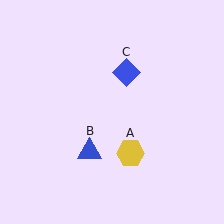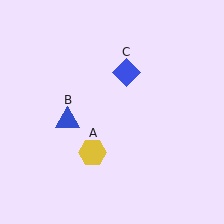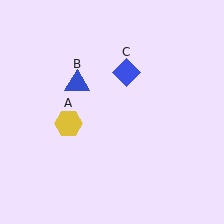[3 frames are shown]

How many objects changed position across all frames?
2 objects changed position: yellow hexagon (object A), blue triangle (object B).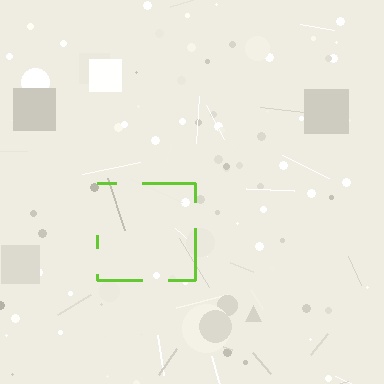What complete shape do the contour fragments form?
The contour fragments form a square.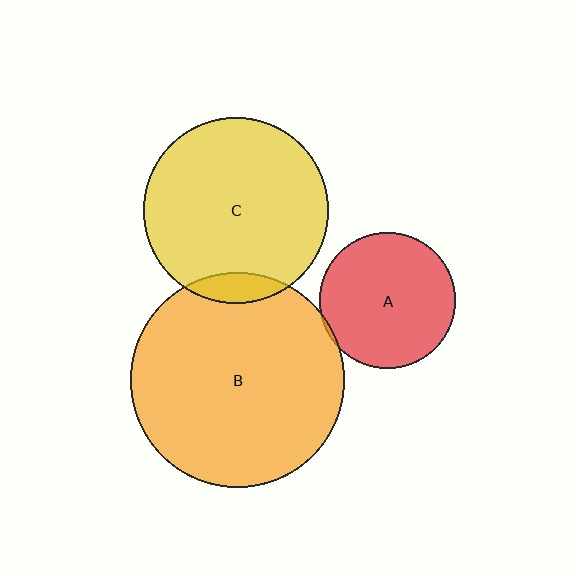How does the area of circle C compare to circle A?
Approximately 1.8 times.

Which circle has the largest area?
Circle B (orange).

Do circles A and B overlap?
Yes.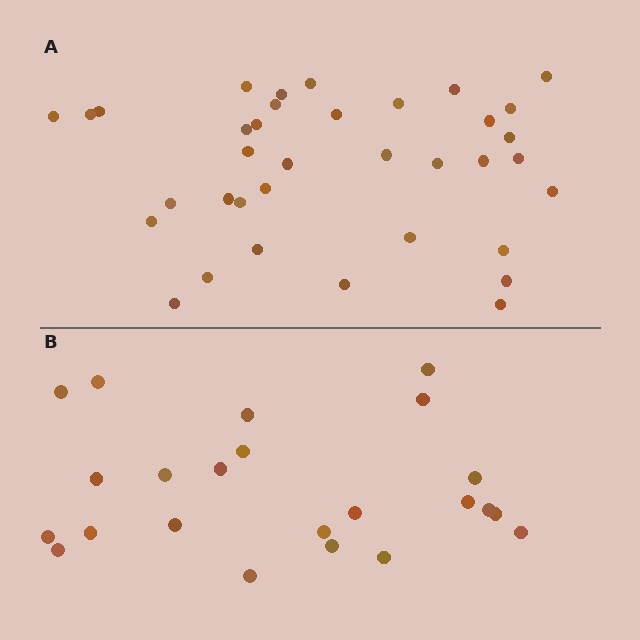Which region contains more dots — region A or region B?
Region A (the top region) has more dots.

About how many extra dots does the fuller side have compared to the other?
Region A has approximately 15 more dots than region B.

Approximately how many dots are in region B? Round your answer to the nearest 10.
About 20 dots. (The exact count is 23, which rounds to 20.)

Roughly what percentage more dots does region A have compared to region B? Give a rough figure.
About 55% more.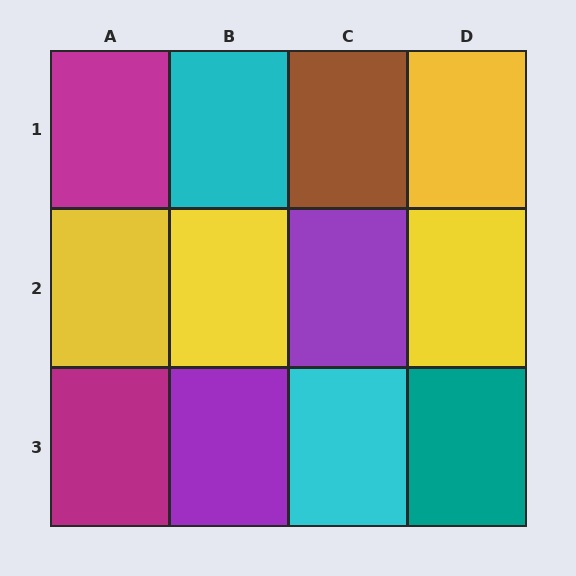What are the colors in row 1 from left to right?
Magenta, cyan, brown, yellow.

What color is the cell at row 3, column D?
Teal.